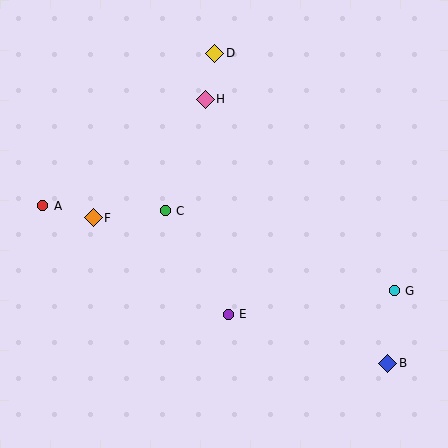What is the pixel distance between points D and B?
The distance between D and B is 355 pixels.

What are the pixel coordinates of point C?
Point C is at (165, 211).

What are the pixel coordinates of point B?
Point B is at (388, 363).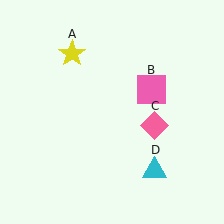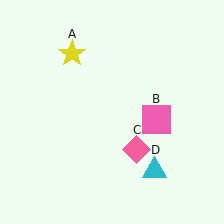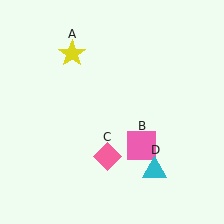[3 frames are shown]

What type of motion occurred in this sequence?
The pink square (object B), pink diamond (object C) rotated clockwise around the center of the scene.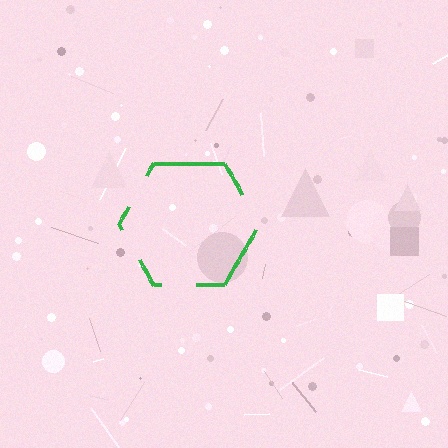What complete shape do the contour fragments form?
The contour fragments form a hexagon.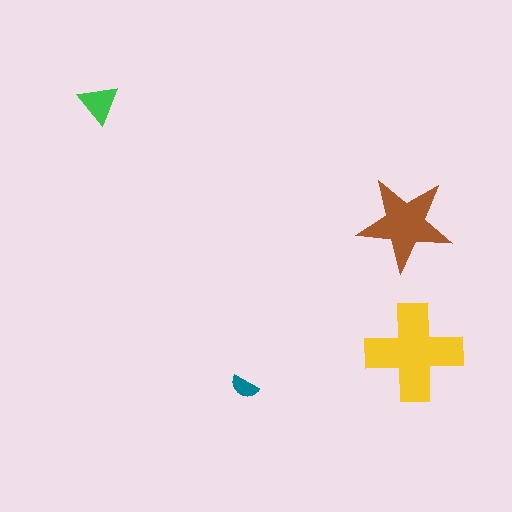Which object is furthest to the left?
The green triangle is leftmost.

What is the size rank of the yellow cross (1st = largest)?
1st.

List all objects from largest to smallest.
The yellow cross, the brown star, the green triangle, the teal semicircle.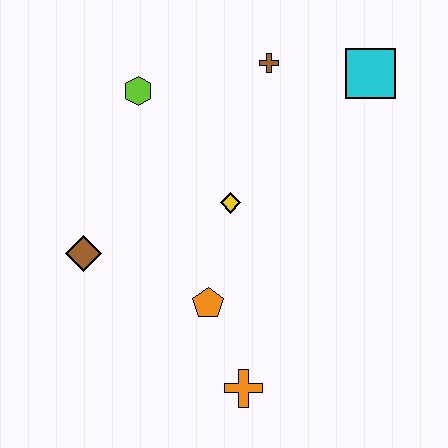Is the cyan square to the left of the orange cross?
No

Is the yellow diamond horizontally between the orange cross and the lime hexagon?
Yes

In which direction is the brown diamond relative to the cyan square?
The brown diamond is to the left of the cyan square.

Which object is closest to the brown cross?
The cyan square is closest to the brown cross.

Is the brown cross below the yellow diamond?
No